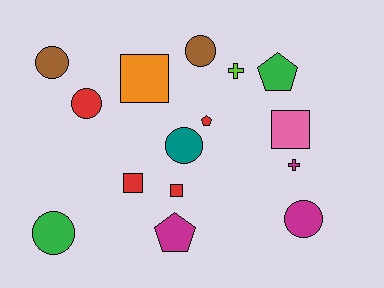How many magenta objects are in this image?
There are 3 magenta objects.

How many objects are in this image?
There are 15 objects.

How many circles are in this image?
There are 6 circles.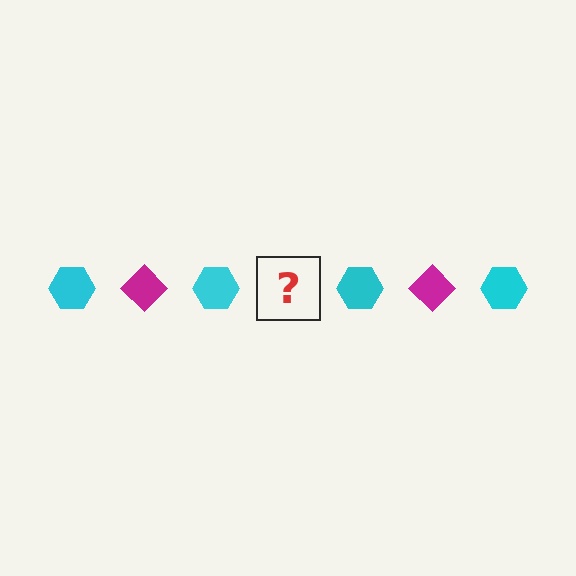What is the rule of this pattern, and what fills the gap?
The rule is that the pattern alternates between cyan hexagon and magenta diamond. The gap should be filled with a magenta diamond.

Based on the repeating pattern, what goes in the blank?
The blank should be a magenta diamond.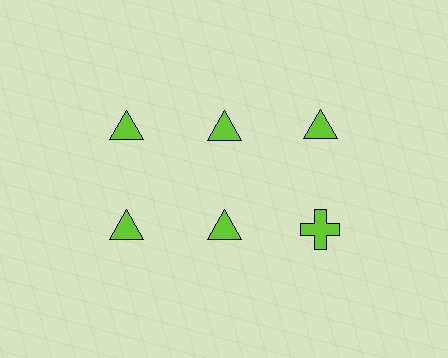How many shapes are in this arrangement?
There are 6 shapes arranged in a grid pattern.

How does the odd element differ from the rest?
It has a different shape: cross instead of triangle.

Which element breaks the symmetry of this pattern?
The lime cross in the second row, center column breaks the symmetry. All other shapes are lime triangles.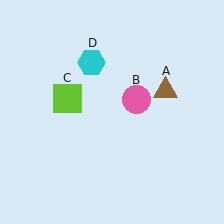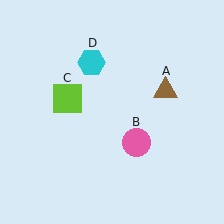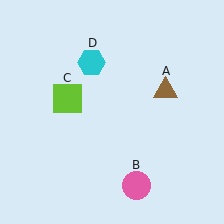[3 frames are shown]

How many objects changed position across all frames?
1 object changed position: pink circle (object B).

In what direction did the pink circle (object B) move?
The pink circle (object B) moved down.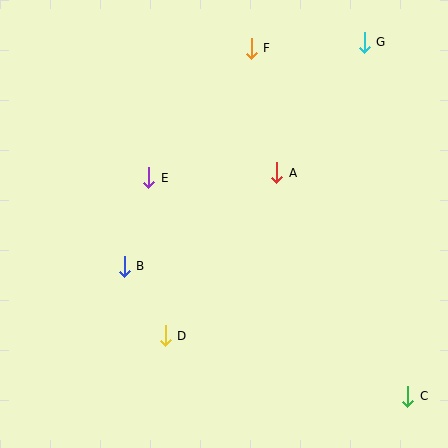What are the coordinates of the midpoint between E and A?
The midpoint between E and A is at (213, 175).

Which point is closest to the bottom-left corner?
Point D is closest to the bottom-left corner.